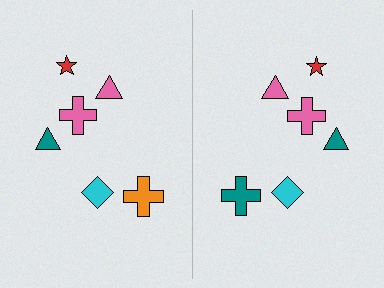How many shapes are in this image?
There are 12 shapes in this image.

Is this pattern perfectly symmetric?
No, the pattern is not perfectly symmetric. The teal cross on the right side breaks the symmetry — its mirror counterpart is orange.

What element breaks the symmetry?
The teal cross on the right side breaks the symmetry — its mirror counterpart is orange.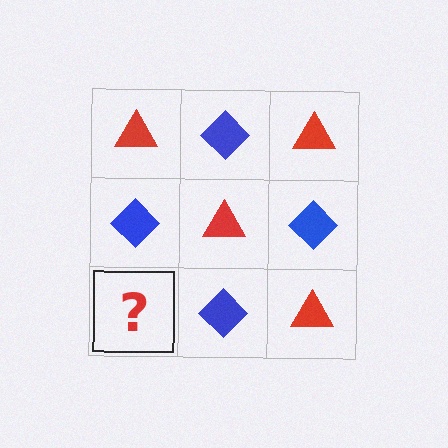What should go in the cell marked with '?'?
The missing cell should contain a red triangle.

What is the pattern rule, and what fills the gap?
The rule is that it alternates red triangle and blue diamond in a checkerboard pattern. The gap should be filled with a red triangle.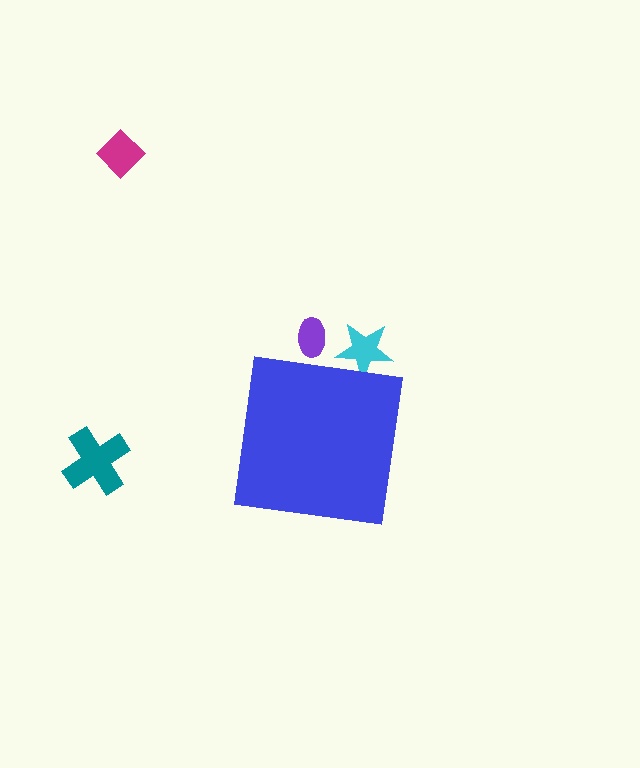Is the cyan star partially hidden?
Yes, the cyan star is partially hidden behind the blue square.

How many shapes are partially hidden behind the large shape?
2 shapes are partially hidden.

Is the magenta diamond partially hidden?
No, the magenta diamond is fully visible.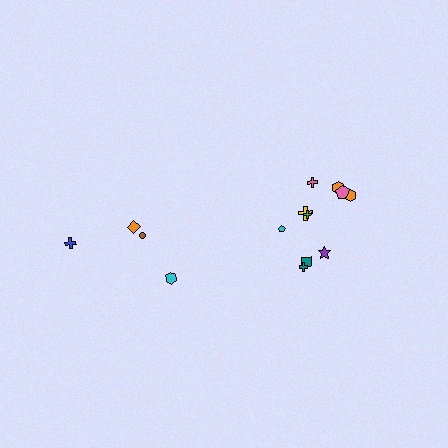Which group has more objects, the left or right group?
The right group.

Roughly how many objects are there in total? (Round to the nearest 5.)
Roughly 15 objects in total.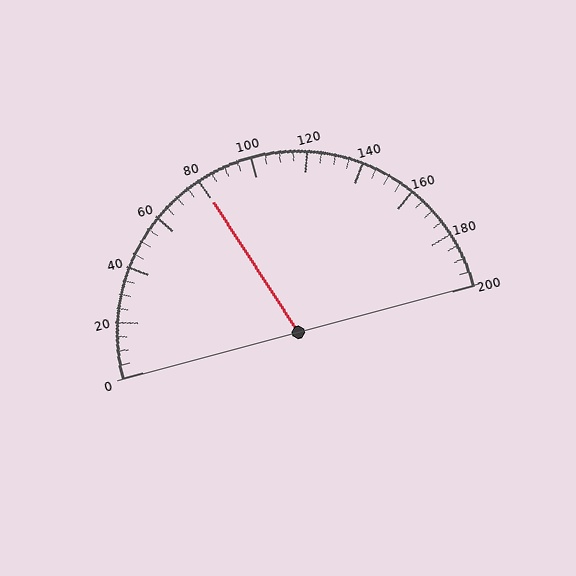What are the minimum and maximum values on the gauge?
The gauge ranges from 0 to 200.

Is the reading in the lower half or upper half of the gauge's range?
The reading is in the lower half of the range (0 to 200).